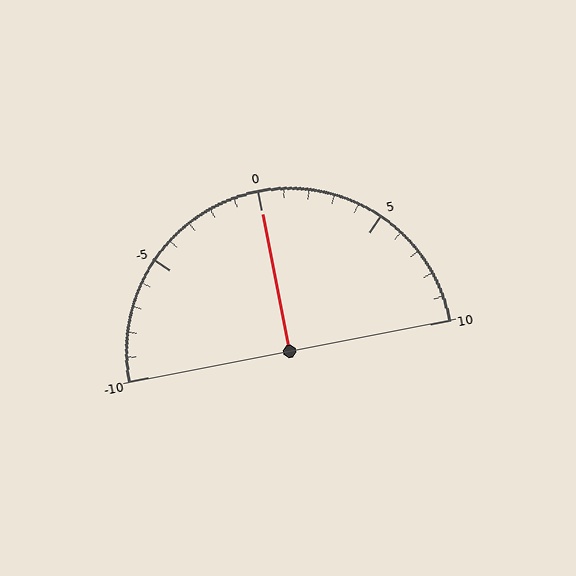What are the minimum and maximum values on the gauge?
The gauge ranges from -10 to 10.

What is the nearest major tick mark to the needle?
The nearest major tick mark is 0.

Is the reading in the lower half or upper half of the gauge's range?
The reading is in the upper half of the range (-10 to 10).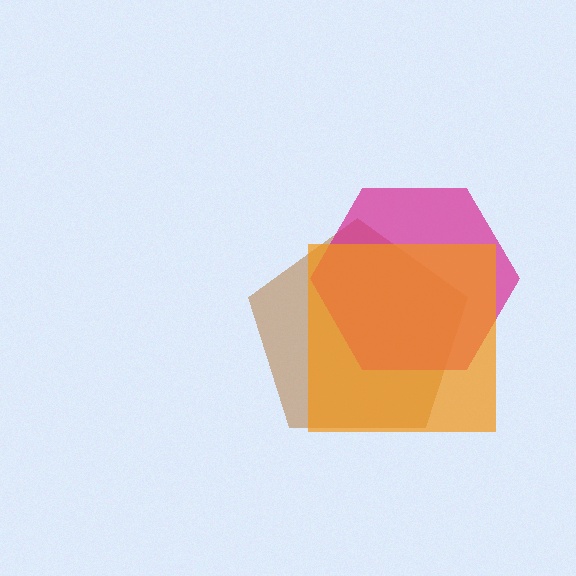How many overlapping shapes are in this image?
There are 3 overlapping shapes in the image.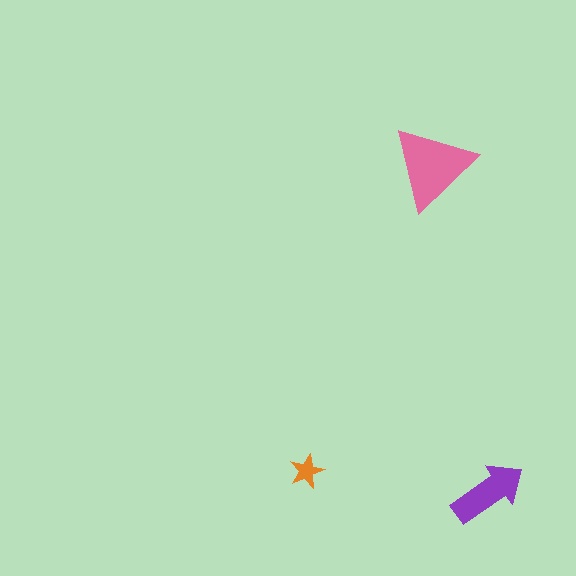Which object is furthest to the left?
The orange star is leftmost.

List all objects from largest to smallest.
The pink triangle, the purple arrow, the orange star.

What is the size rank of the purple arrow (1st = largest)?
2nd.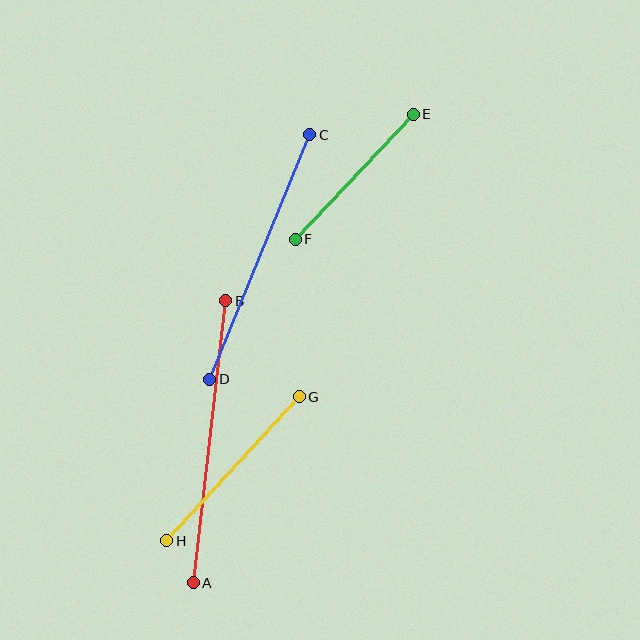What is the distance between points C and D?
The distance is approximately 264 pixels.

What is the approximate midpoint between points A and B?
The midpoint is at approximately (209, 442) pixels.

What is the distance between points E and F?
The distance is approximately 172 pixels.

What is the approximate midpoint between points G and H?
The midpoint is at approximately (233, 469) pixels.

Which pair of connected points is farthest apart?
Points A and B are farthest apart.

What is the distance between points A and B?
The distance is approximately 284 pixels.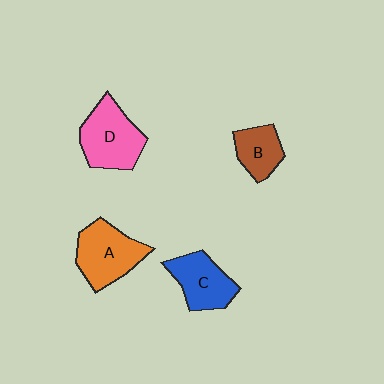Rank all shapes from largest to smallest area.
From largest to smallest: D (pink), A (orange), C (blue), B (brown).